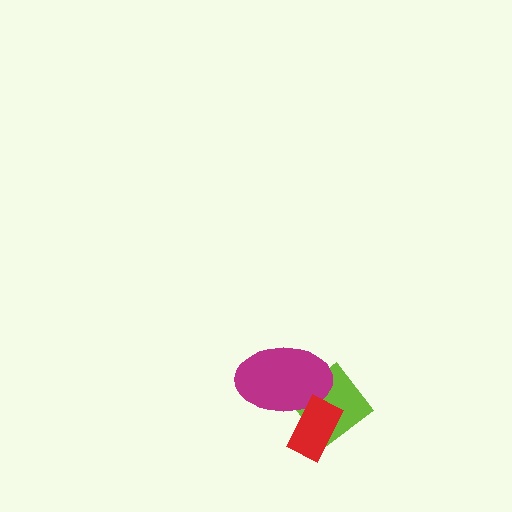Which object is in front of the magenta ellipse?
The red rectangle is in front of the magenta ellipse.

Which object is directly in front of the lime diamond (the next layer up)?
The magenta ellipse is directly in front of the lime diamond.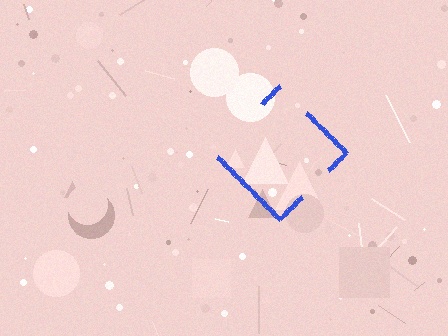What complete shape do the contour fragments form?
The contour fragments form a diamond.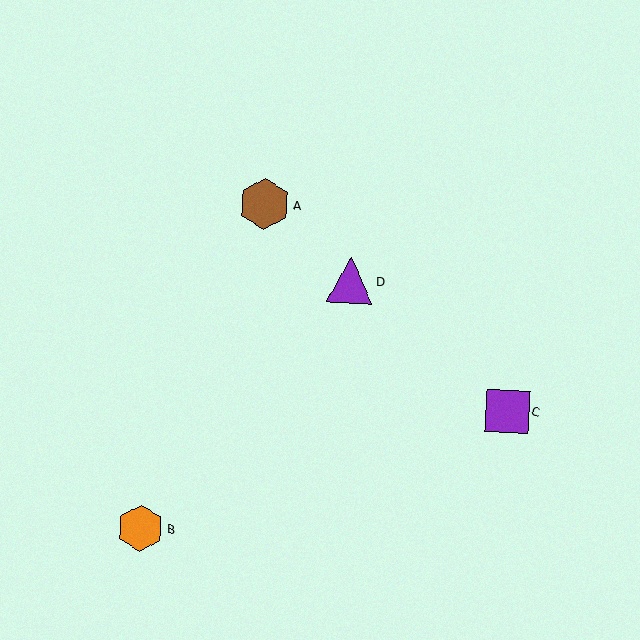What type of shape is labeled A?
Shape A is a brown hexagon.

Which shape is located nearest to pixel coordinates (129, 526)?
The orange hexagon (labeled B) at (141, 528) is nearest to that location.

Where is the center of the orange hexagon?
The center of the orange hexagon is at (141, 528).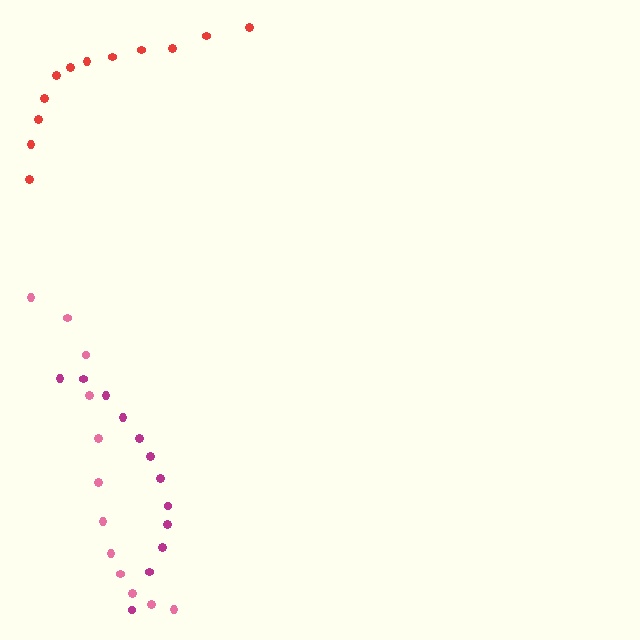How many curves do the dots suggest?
There are 3 distinct paths.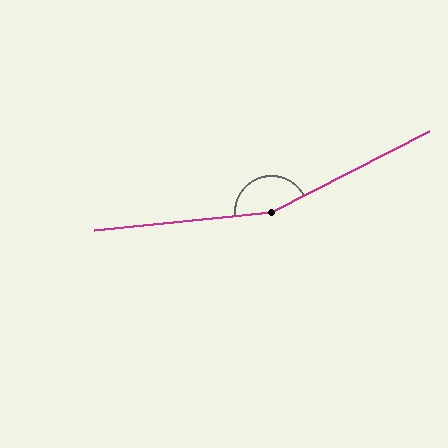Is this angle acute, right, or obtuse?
It is obtuse.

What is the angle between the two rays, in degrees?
Approximately 159 degrees.